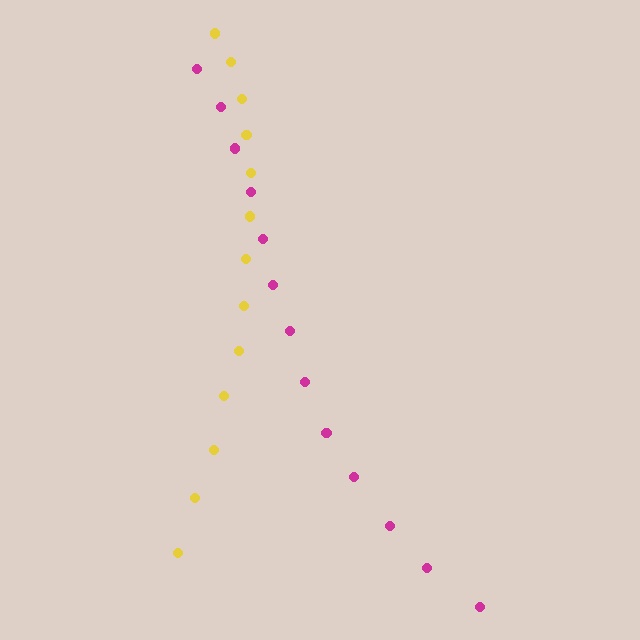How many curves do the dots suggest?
There are 2 distinct paths.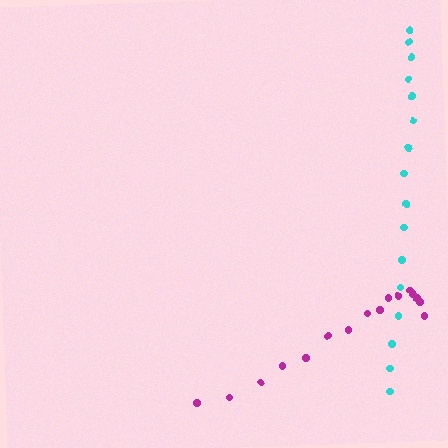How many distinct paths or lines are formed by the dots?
There are 2 distinct paths.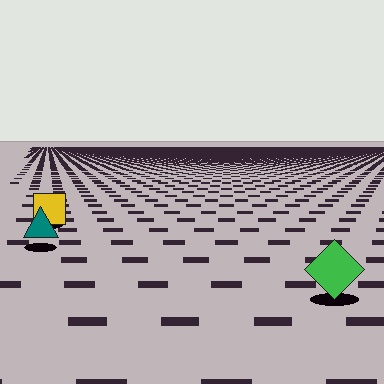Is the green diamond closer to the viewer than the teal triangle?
Yes. The green diamond is closer — you can tell from the texture gradient: the ground texture is coarser near it.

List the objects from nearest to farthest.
From nearest to farthest: the green diamond, the teal triangle, the yellow square.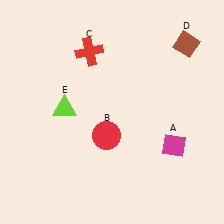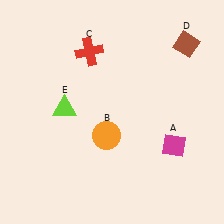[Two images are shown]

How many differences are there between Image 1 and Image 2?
There is 1 difference between the two images.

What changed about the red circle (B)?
In Image 1, B is red. In Image 2, it changed to orange.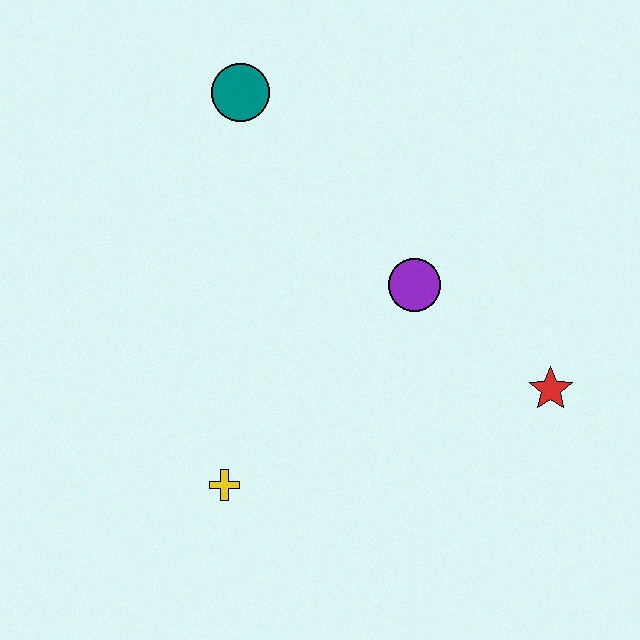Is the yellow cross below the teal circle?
Yes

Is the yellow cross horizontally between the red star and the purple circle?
No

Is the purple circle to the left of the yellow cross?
No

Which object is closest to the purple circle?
The red star is closest to the purple circle.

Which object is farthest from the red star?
The teal circle is farthest from the red star.